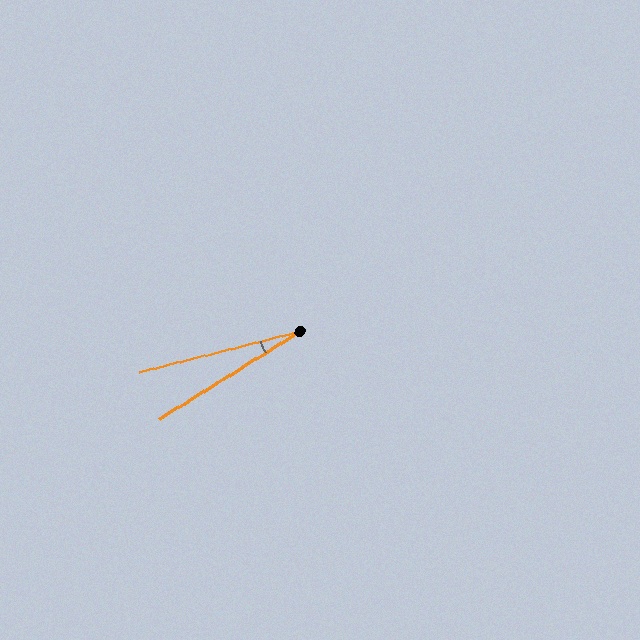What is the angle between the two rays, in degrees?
Approximately 18 degrees.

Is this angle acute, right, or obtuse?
It is acute.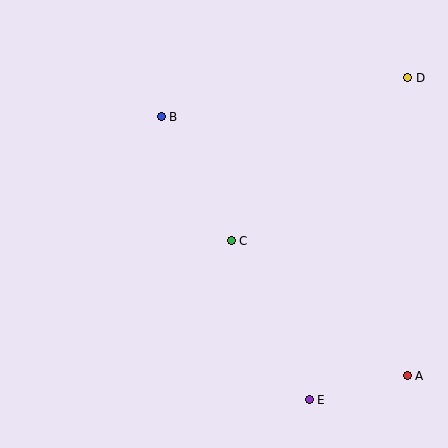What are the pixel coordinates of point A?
Point A is at (407, 376).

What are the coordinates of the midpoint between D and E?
The midpoint between D and E is at (359, 239).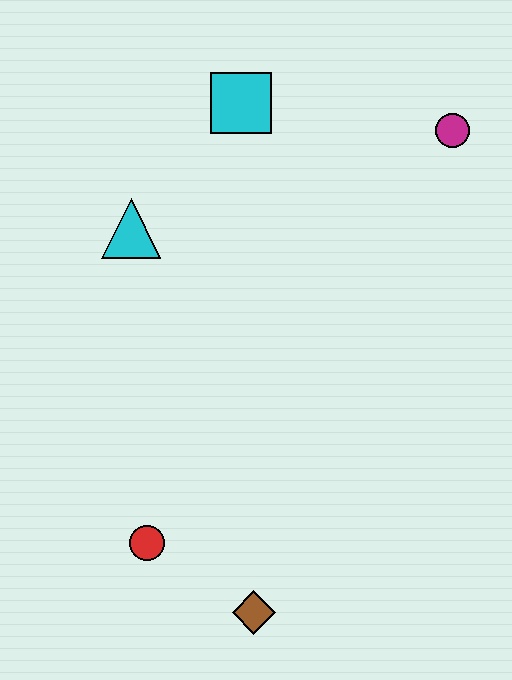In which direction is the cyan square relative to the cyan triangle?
The cyan square is above the cyan triangle.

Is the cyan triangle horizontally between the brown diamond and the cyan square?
No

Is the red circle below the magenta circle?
Yes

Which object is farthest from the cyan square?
The brown diamond is farthest from the cyan square.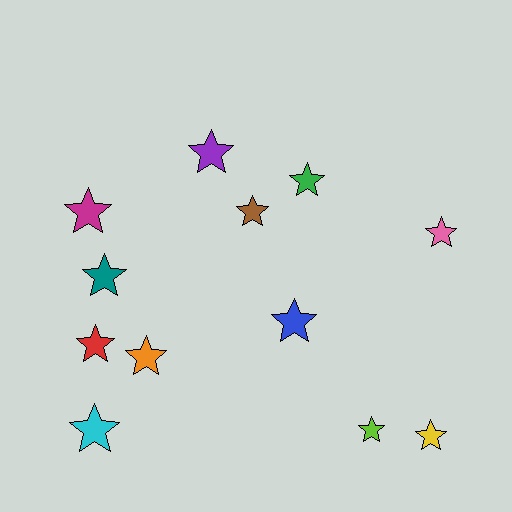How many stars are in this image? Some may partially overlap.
There are 12 stars.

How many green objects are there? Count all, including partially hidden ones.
There is 1 green object.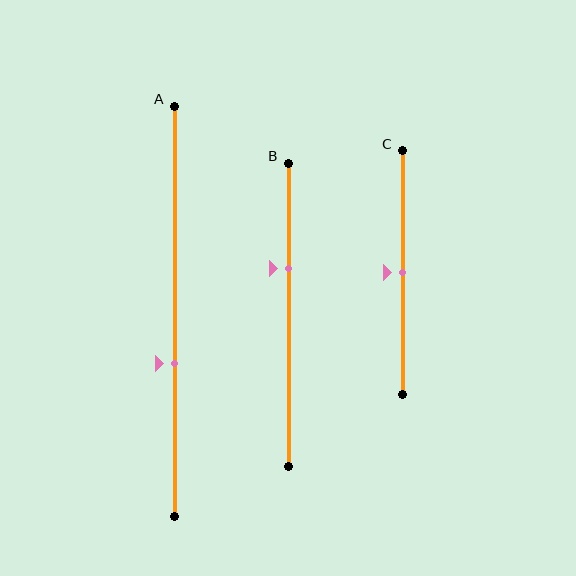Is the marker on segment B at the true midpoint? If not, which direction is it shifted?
No, the marker on segment B is shifted upward by about 15% of the segment length.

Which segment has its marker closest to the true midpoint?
Segment C has its marker closest to the true midpoint.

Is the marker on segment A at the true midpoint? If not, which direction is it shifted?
No, the marker on segment A is shifted downward by about 13% of the segment length.